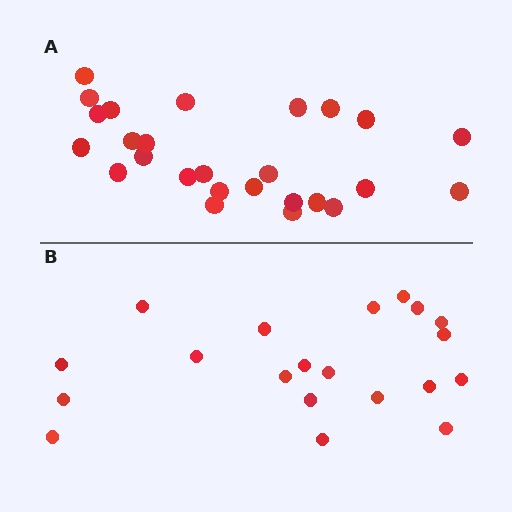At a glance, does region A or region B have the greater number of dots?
Region A (the top region) has more dots.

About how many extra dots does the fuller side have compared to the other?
Region A has about 6 more dots than region B.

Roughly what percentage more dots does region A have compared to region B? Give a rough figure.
About 30% more.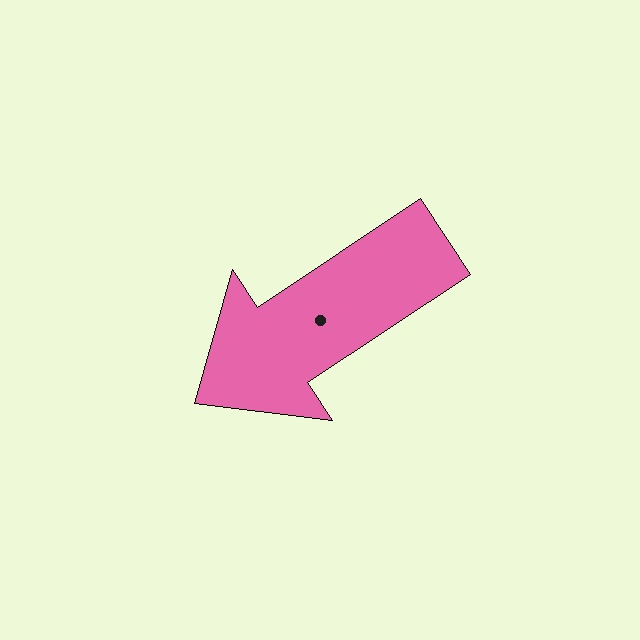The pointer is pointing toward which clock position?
Roughly 8 o'clock.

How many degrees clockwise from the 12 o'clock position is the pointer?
Approximately 236 degrees.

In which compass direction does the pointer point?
Southwest.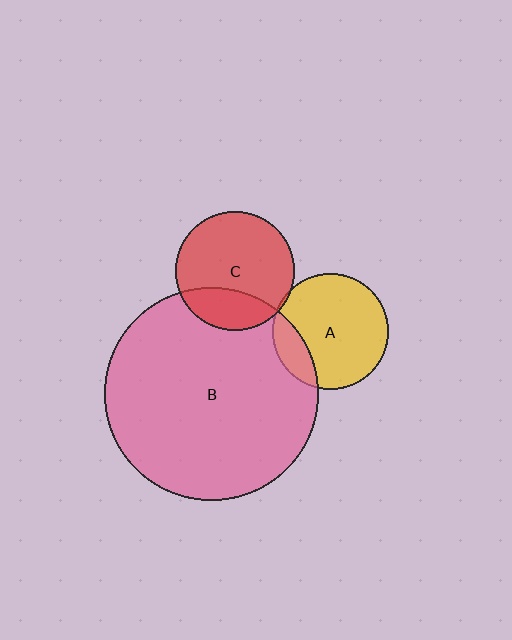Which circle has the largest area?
Circle B (pink).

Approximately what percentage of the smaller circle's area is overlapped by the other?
Approximately 5%.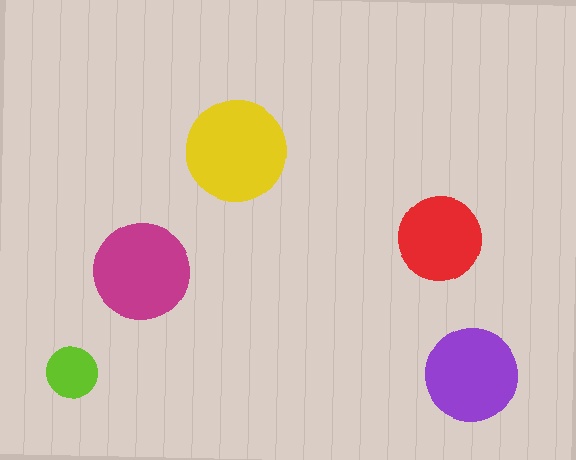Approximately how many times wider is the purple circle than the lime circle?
About 2 times wider.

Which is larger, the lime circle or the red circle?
The red one.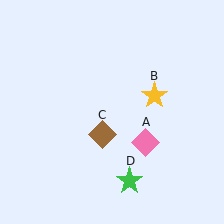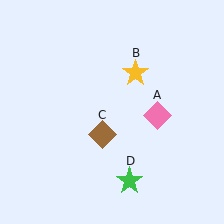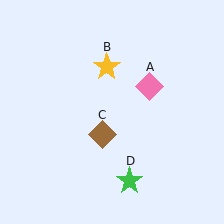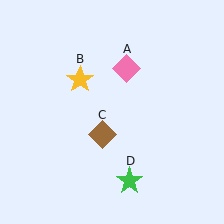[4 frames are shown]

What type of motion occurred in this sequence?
The pink diamond (object A), yellow star (object B) rotated counterclockwise around the center of the scene.